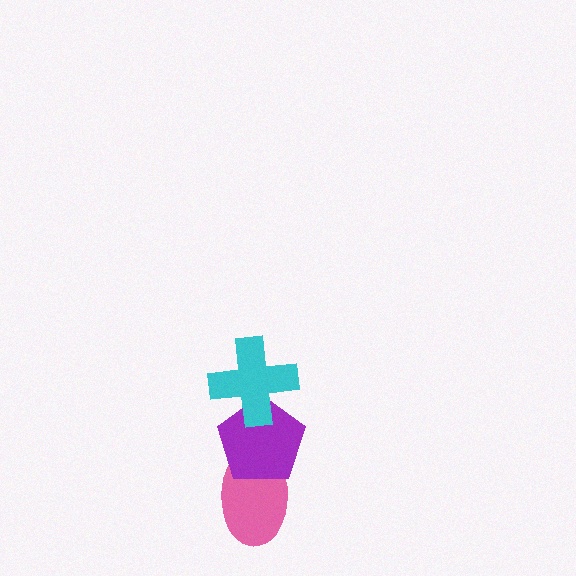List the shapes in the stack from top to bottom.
From top to bottom: the cyan cross, the purple pentagon, the pink ellipse.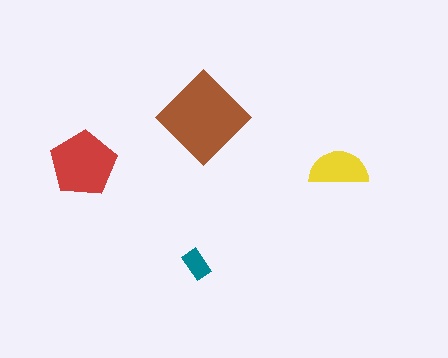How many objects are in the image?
There are 4 objects in the image.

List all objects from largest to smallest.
The brown diamond, the red pentagon, the yellow semicircle, the teal rectangle.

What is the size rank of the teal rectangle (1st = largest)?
4th.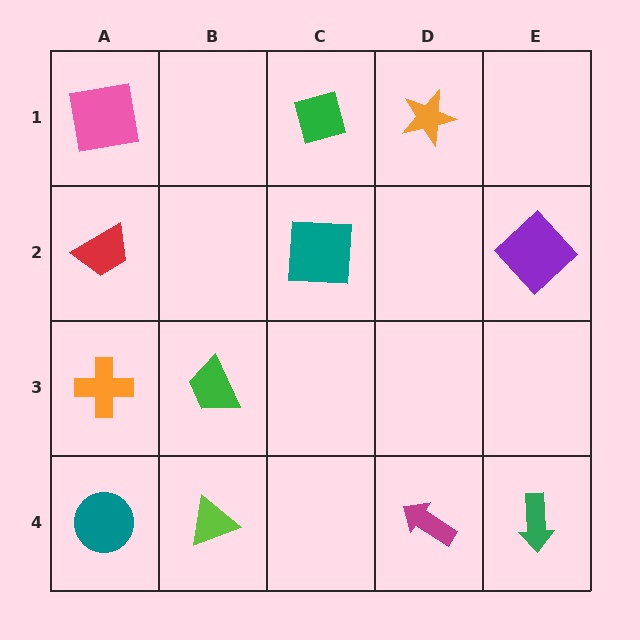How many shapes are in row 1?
3 shapes.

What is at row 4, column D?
A magenta arrow.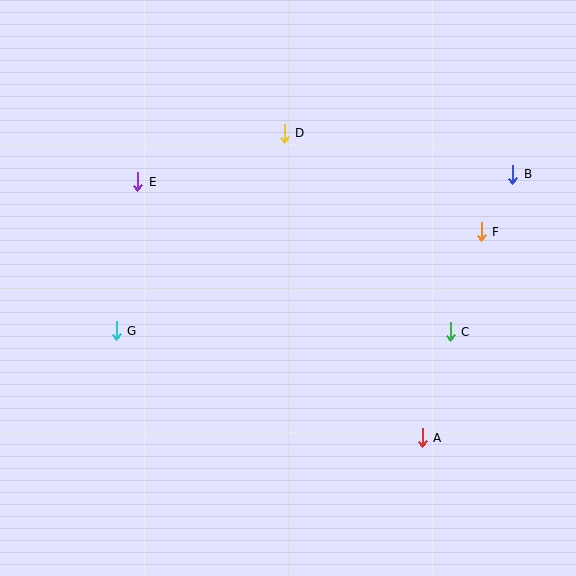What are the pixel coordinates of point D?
Point D is at (284, 134).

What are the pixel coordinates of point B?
Point B is at (513, 174).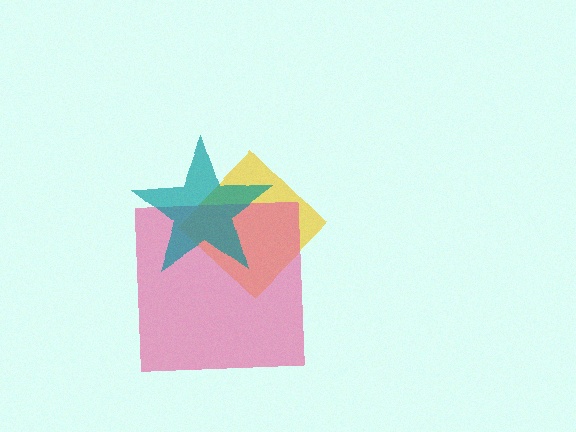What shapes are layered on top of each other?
The layered shapes are: a yellow diamond, a pink square, a teal star.